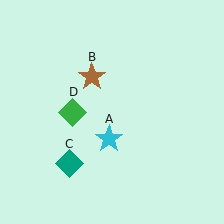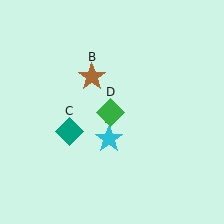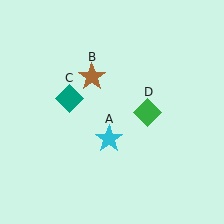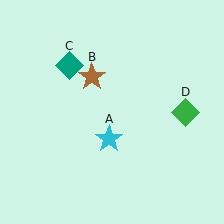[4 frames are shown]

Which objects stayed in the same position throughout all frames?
Cyan star (object A) and brown star (object B) remained stationary.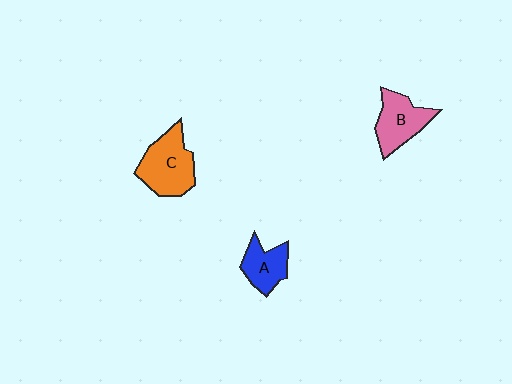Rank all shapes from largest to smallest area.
From largest to smallest: C (orange), B (pink), A (blue).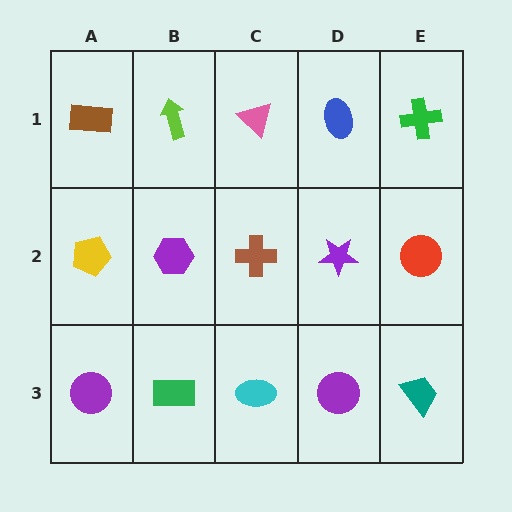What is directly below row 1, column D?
A purple star.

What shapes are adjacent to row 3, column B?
A purple hexagon (row 2, column B), a purple circle (row 3, column A), a cyan ellipse (row 3, column C).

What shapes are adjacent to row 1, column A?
A yellow pentagon (row 2, column A), a lime arrow (row 1, column B).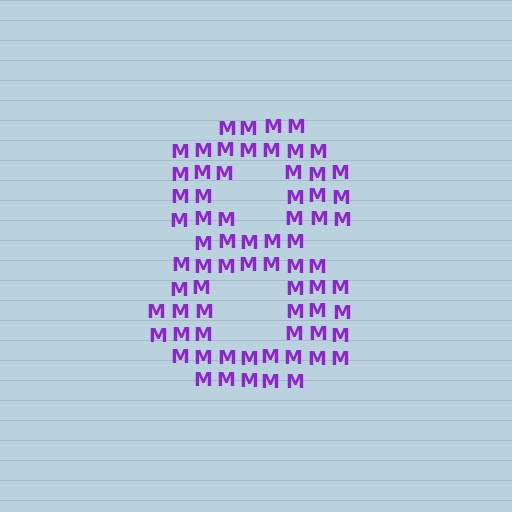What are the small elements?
The small elements are letter M's.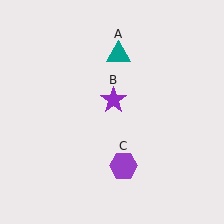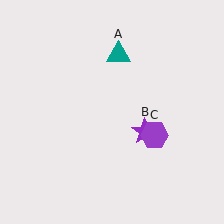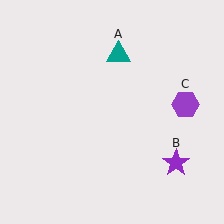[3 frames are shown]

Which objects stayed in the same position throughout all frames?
Teal triangle (object A) remained stationary.